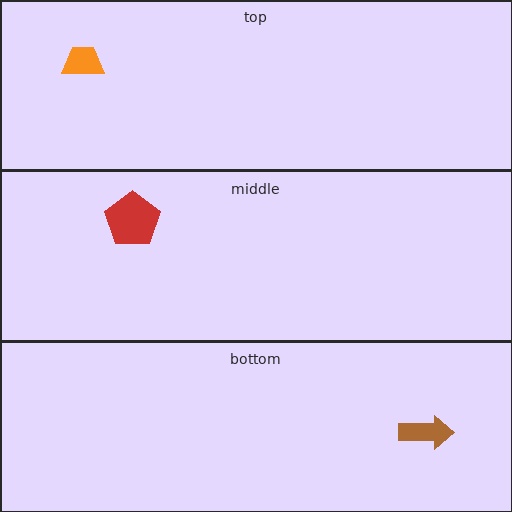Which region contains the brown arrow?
The bottom region.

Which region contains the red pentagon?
The middle region.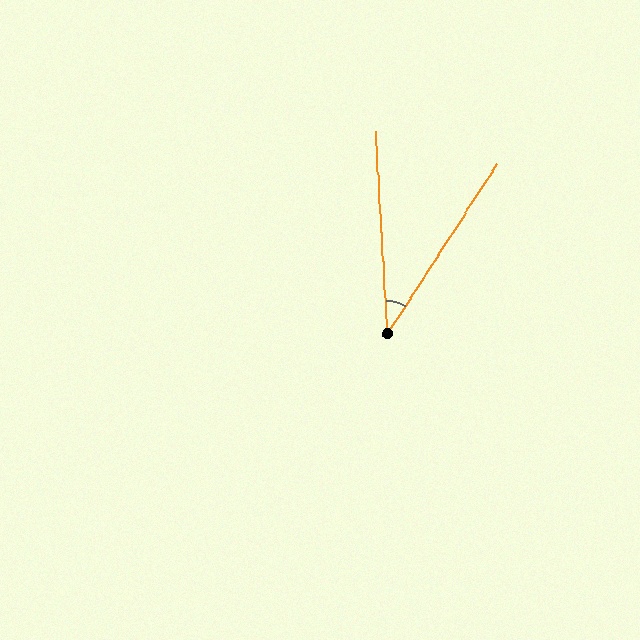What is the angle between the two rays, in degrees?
Approximately 36 degrees.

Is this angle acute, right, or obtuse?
It is acute.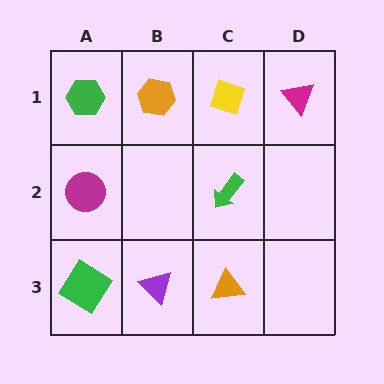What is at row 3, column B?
A purple triangle.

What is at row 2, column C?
A green arrow.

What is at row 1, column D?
A magenta triangle.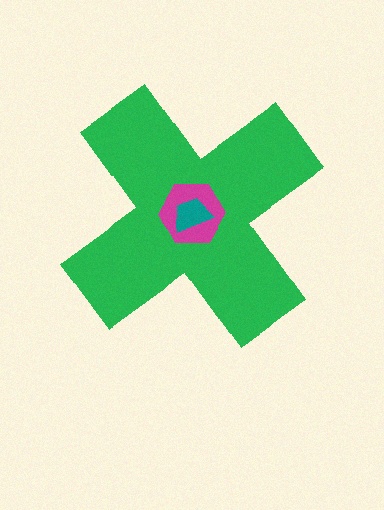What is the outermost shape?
The green cross.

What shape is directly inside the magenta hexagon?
The teal trapezoid.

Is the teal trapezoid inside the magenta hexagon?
Yes.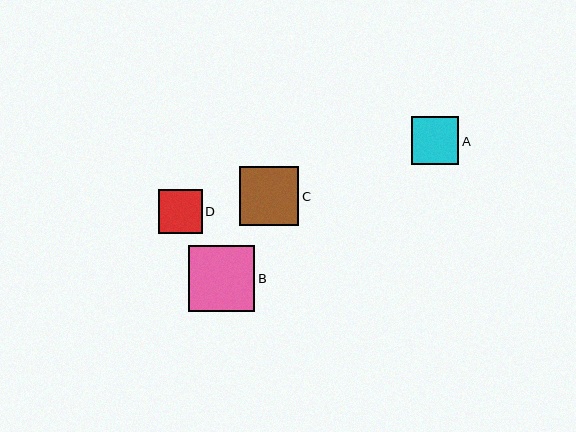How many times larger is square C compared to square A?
Square C is approximately 1.2 times the size of square A.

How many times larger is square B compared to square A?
Square B is approximately 1.4 times the size of square A.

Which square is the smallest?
Square D is the smallest with a size of approximately 44 pixels.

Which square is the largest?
Square B is the largest with a size of approximately 66 pixels.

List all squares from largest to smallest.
From largest to smallest: B, C, A, D.